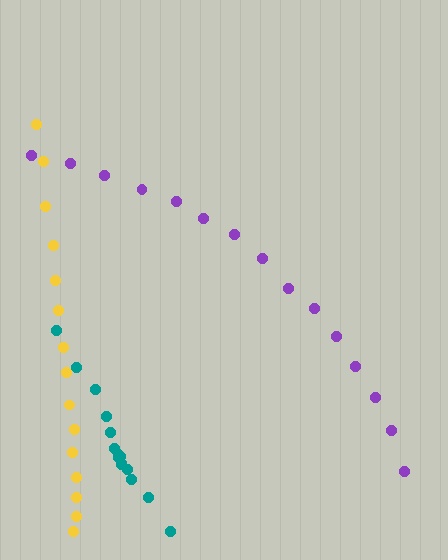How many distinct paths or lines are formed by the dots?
There are 3 distinct paths.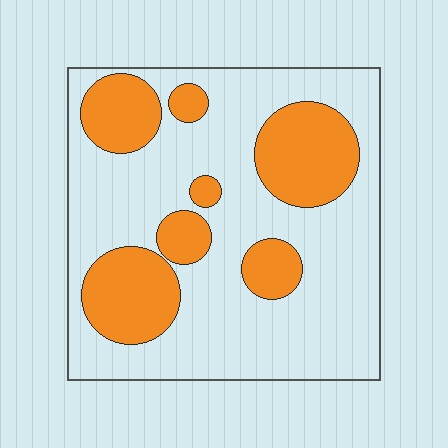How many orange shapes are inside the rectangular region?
7.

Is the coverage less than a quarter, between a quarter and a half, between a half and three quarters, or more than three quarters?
Between a quarter and a half.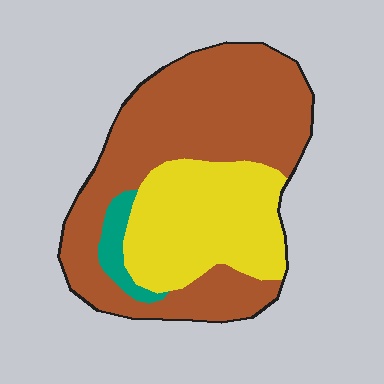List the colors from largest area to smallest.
From largest to smallest: brown, yellow, teal.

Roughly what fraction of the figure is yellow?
Yellow takes up about one third (1/3) of the figure.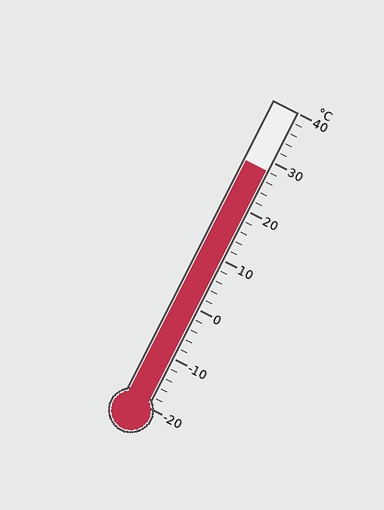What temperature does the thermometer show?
The thermometer shows approximately 28°C.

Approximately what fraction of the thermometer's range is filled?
The thermometer is filled to approximately 80% of its range.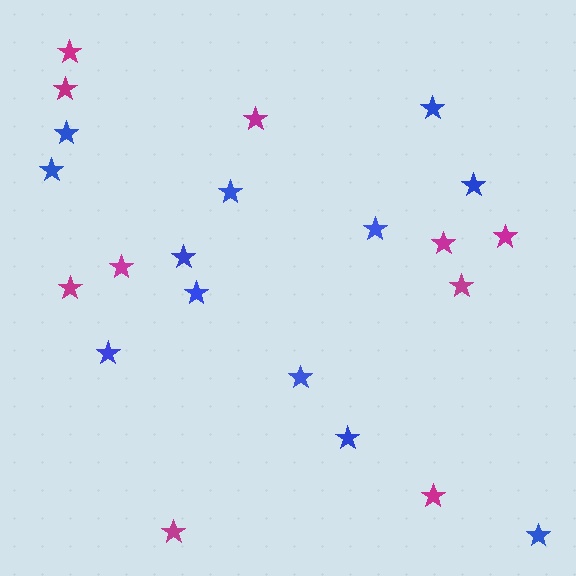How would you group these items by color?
There are 2 groups: one group of magenta stars (10) and one group of blue stars (12).